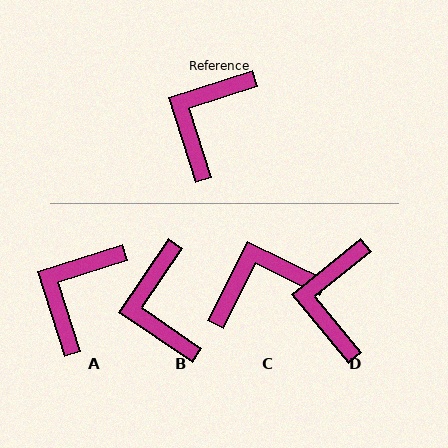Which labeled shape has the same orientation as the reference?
A.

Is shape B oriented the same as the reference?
No, it is off by about 38 degrees.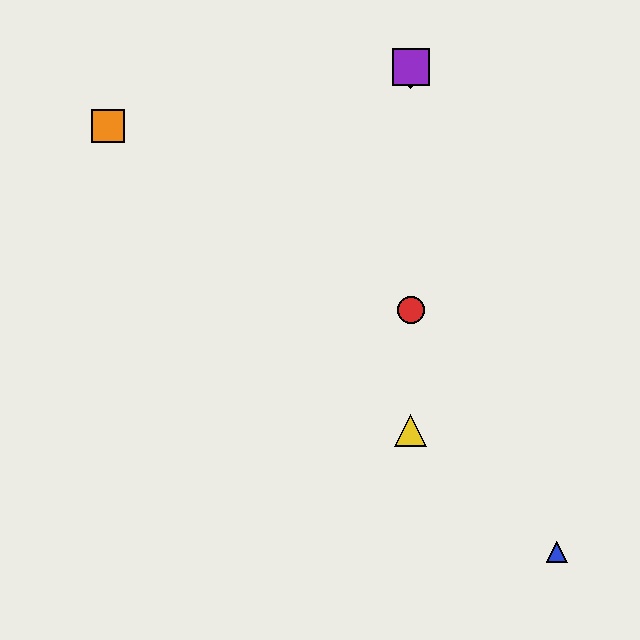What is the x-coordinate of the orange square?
The orange square is at x≈108.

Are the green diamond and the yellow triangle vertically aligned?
Yes, both are at x≈411.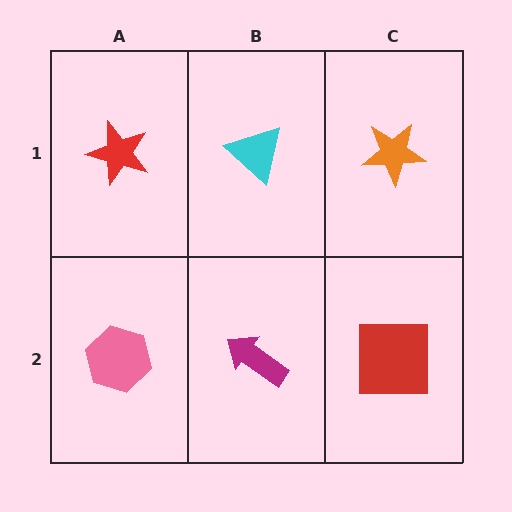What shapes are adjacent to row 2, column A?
A red star (row 1, column A), a magenta arrow (row 2, column B).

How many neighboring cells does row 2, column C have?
2.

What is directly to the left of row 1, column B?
A red star.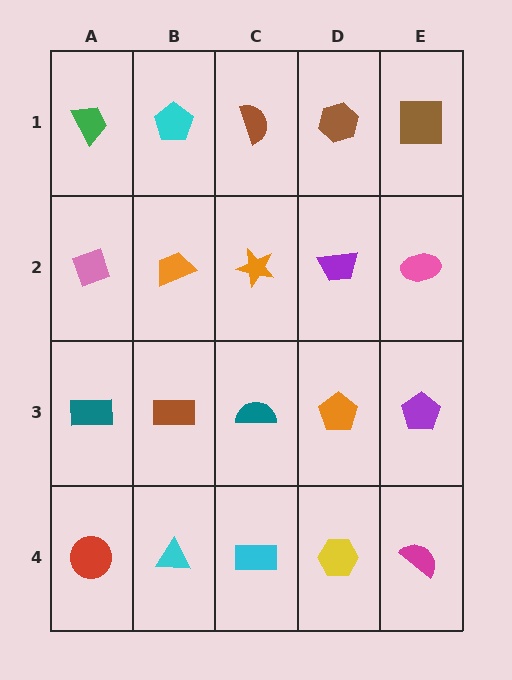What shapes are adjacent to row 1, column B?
An orange trapezoid (row 2, column B), a green trapezoid (row 1, column A), a brown semicircle (row 1, column C).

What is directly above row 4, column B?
A brown rectangle.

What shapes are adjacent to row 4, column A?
A teal rectangle (row 3, column A), a cyan triangle (row 4, column B).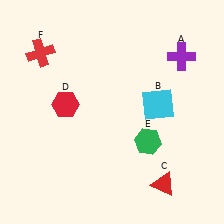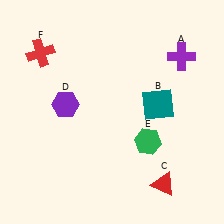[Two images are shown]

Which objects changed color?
B changed from cyan to teal. D changed from red to purple.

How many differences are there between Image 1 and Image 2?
There are 2 differences between the two images.